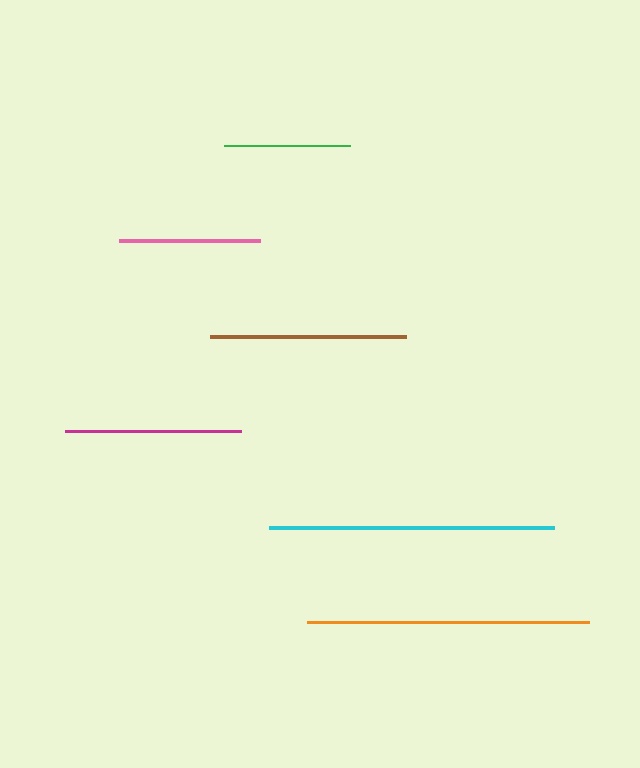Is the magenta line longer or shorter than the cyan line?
The cyan line is longer than the magenta line.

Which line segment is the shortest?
The green line is the shortest at approximately 126 pixels.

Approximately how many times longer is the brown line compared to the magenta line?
The brown line is approximately 1.1 times the length of the magenta line.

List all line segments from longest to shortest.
From longest to shortest: cyan, orange, brown, magenta, pink, green.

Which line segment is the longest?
The cyan line is the longest at approximately 285 pixels.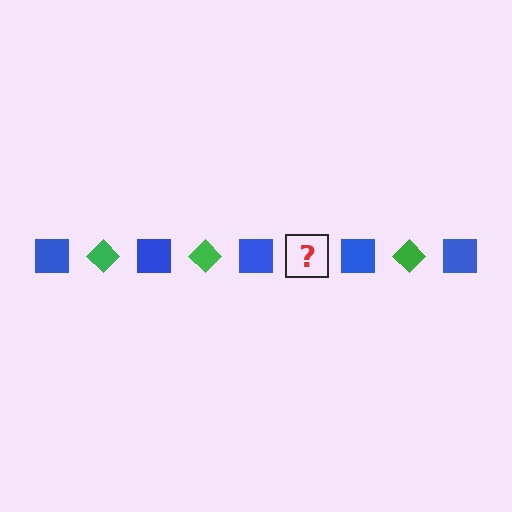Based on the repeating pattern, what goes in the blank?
The blank should be a green diamond.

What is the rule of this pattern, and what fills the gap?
The rule is that the pattern alternates between blue square and green diamond. The gap should be filled with a green diamond.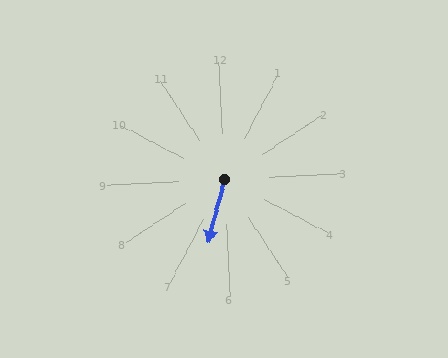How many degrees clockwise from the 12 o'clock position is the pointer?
Approximately 197 degrees.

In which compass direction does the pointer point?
South.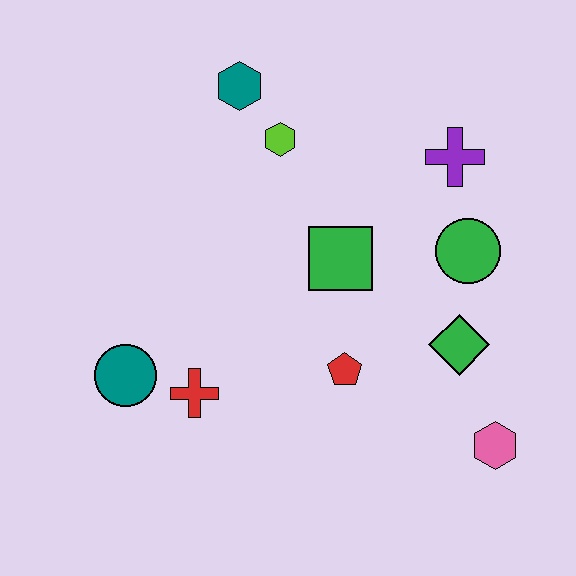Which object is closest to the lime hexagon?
The teal hexagon is closest to the lime hexagon.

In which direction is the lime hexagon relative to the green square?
The lime hexagon is above the green square.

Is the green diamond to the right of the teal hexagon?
Yes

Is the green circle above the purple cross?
No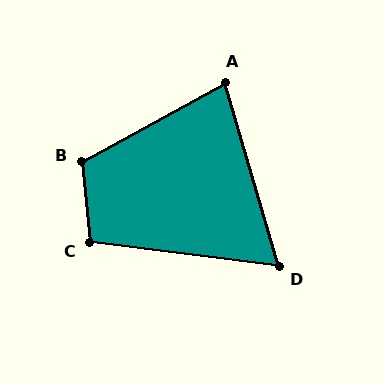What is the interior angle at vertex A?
Approximately 77 degrees (acute).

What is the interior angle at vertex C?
Approximately 103 degrees (obtuse).